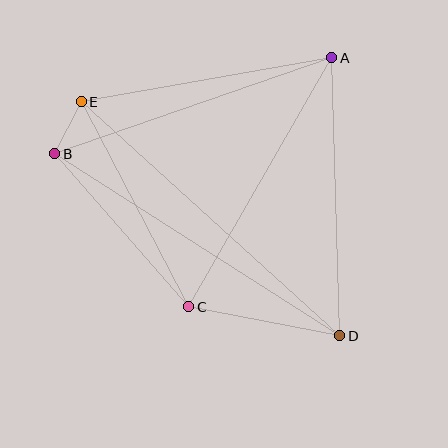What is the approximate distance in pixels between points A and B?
The distance between A and B is approximately 293 pixels.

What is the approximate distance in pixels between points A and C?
The distance between A and C is approximately 287 pixels.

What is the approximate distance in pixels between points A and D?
The distance between A and D is approximately 278 pixels.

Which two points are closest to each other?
Points B and E are closest to each other.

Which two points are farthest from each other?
Points D and E are farthest from each other.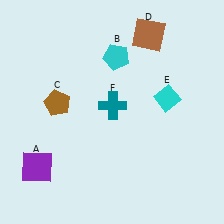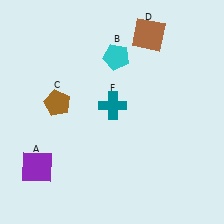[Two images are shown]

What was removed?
The cyan diamond (E) was removed in Image 2.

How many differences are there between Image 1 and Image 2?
There is 1 difference between the two images.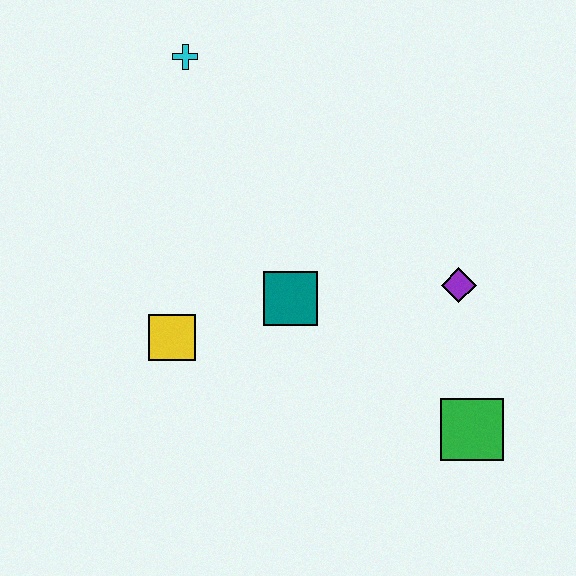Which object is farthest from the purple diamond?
The cyan cross is farthest from the purple diamond.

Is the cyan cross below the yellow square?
No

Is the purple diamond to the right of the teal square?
Yes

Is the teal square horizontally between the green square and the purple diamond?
No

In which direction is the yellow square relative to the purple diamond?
The yellow square is to the left of the purple diamond.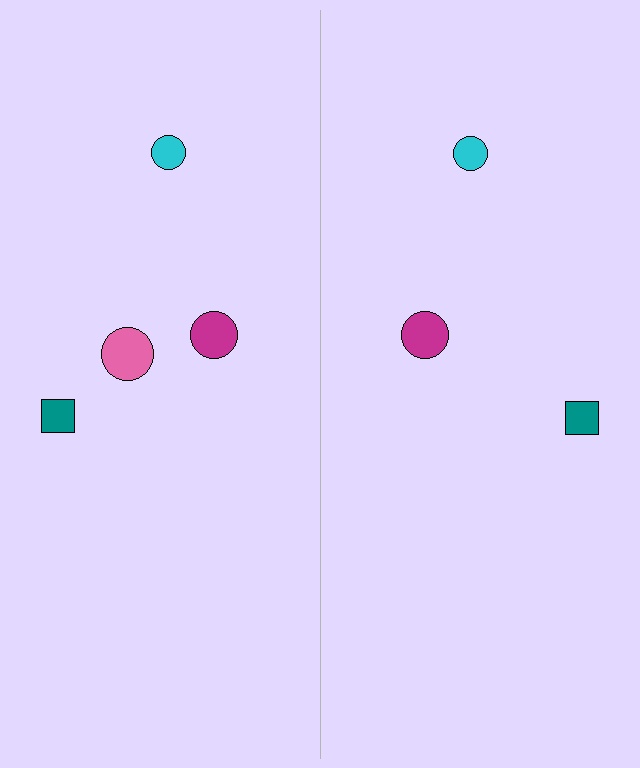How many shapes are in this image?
There are 7 shapes in this image.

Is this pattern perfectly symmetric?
No, the pattern is not perfectly symmetric. A pink circle is missing from the right side.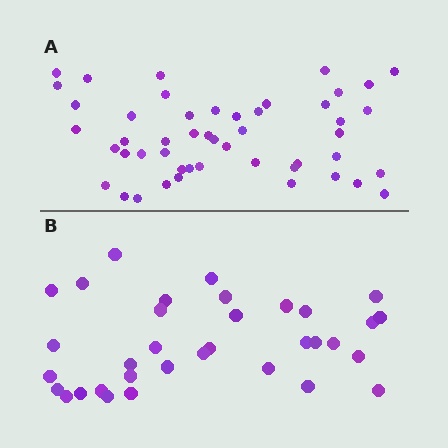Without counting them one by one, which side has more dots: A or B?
Region A (the top region) has more dots.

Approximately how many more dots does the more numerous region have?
Region A has approximately 15 more dots than region B.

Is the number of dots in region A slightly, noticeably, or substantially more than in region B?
Region A has noticeably more, but not dramatically so. The ratio is roughly 1.4 to 1.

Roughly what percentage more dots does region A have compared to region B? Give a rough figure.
About 45% more.